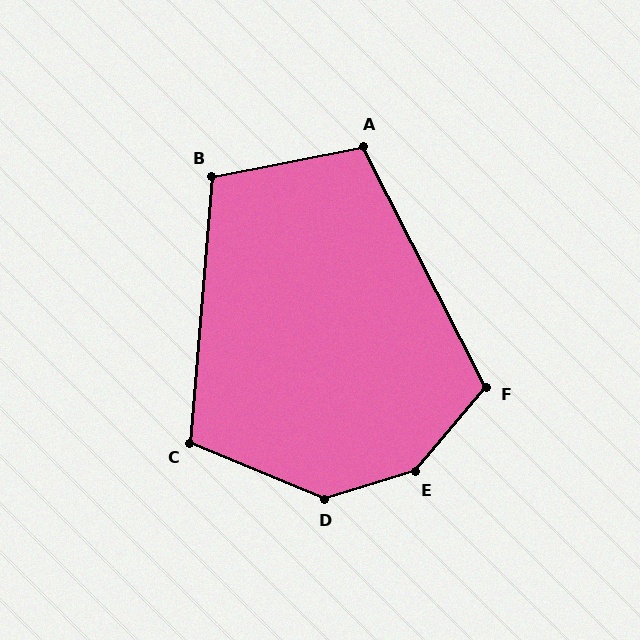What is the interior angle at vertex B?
Approximately 106 degrees (obtuse).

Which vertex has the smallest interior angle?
A, at approximately 105 degrees.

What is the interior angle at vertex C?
Approximately 108 degrees (obtuse).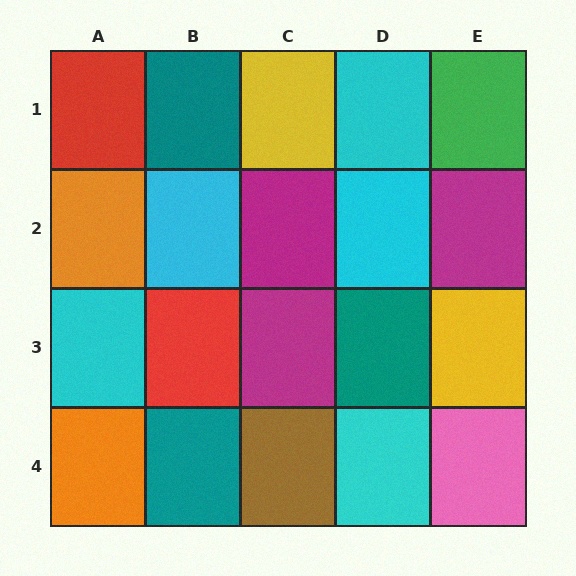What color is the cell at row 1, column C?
Yellow.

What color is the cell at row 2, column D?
Cyan.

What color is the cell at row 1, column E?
Green.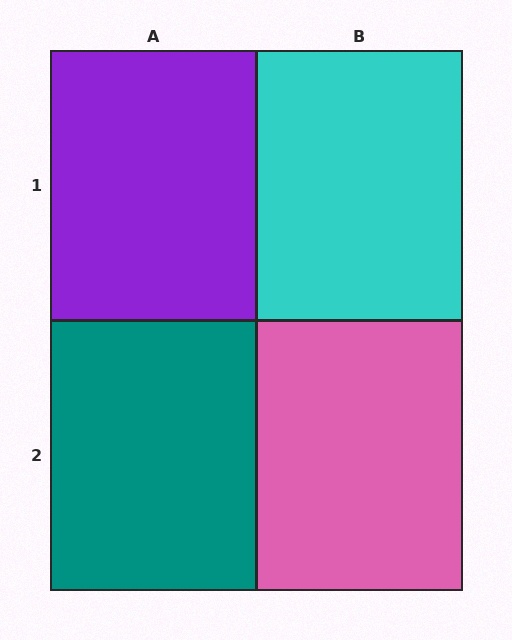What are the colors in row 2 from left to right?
Teal, pink.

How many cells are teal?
1 cell is teal.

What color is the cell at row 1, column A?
Purple.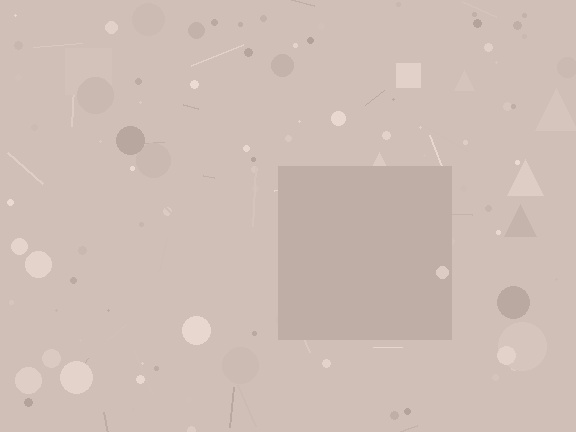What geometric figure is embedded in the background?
A square is embedded in the background.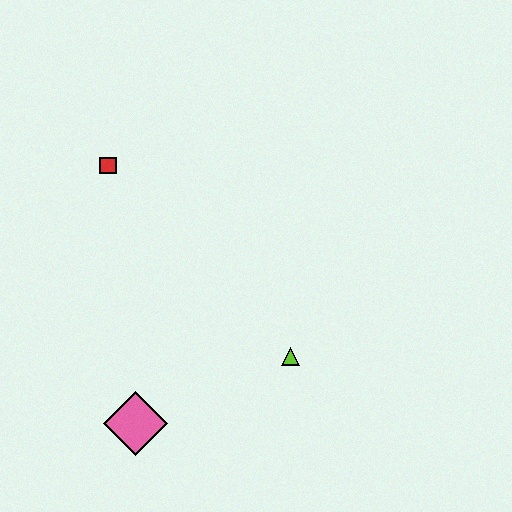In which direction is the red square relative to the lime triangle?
The red square is above the lime triangle.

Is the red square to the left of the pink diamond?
Yes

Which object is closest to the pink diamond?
The lime triangle is closest to the pink diamond.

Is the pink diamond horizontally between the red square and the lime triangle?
Yes